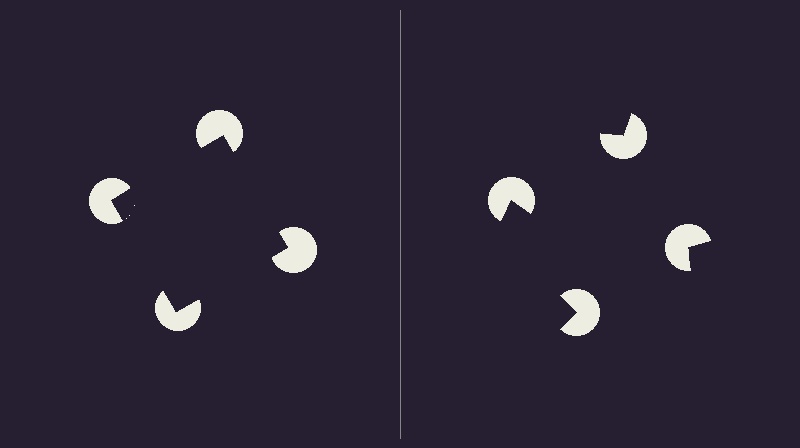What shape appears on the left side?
An illusory square.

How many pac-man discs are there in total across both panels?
8 — 4 on each side.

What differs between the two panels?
The pac-man discs are positioned identically on both sides; only the wedge orientations differ. On the left they align to a square; on the right they are misaligned.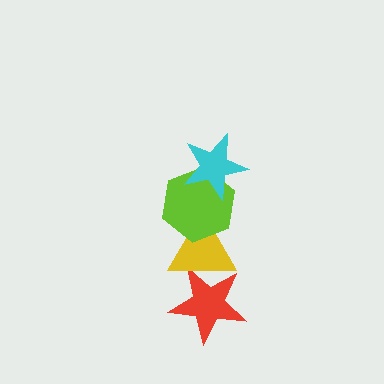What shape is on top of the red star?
The yellow triangle is on top of the red star.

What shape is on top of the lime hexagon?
The cyan star is on top of the lime hexagon.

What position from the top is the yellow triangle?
The yellow triangle is 3rd from the top.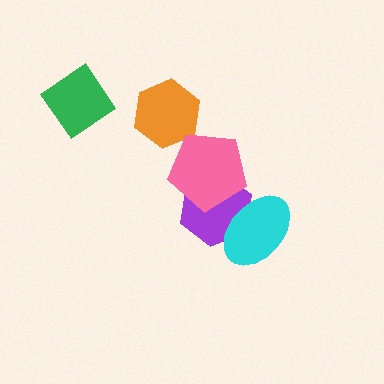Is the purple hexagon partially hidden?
Yes, it is partially covered by another shape.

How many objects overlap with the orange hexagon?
0 objects overlap with the orange hexagon.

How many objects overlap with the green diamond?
0 objects overlap with the green diamond.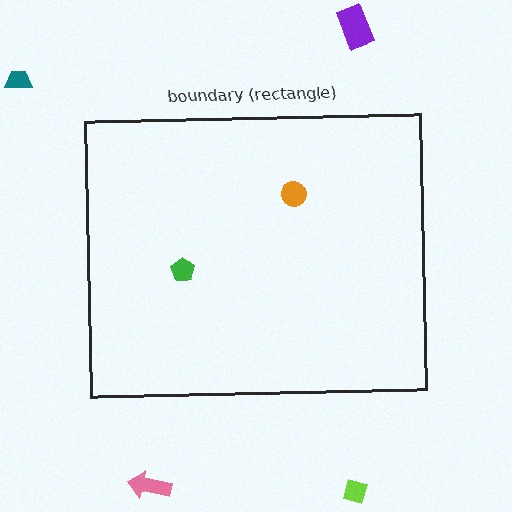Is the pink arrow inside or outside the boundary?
Outside.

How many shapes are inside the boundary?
2 inside, 4 outside.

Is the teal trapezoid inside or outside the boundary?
Outside.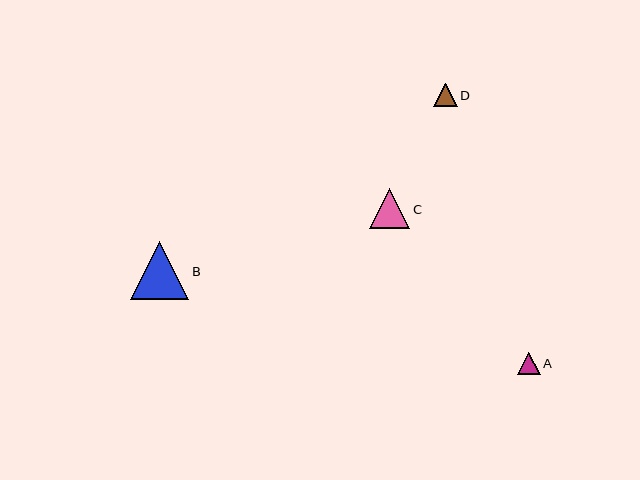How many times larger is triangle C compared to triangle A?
Triangle C is approximately 1.8 times the size of triangle A.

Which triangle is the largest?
Triangle B is the largest with a size of approximately 59 pixels.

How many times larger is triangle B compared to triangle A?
Triangle B is approximately 2.6 times the size of triangle A.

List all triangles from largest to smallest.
From largest to smallest: B, C, D, A.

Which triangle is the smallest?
Triangle A is the smallest with a size of approximately 23 pixels.